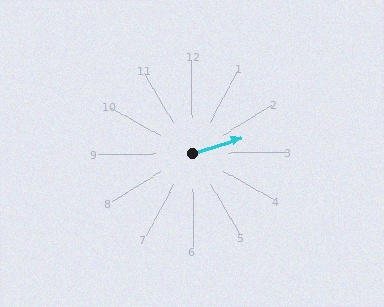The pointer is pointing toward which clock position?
Roughly 2 o'clock.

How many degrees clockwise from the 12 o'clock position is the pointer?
Approximately 73 degrees.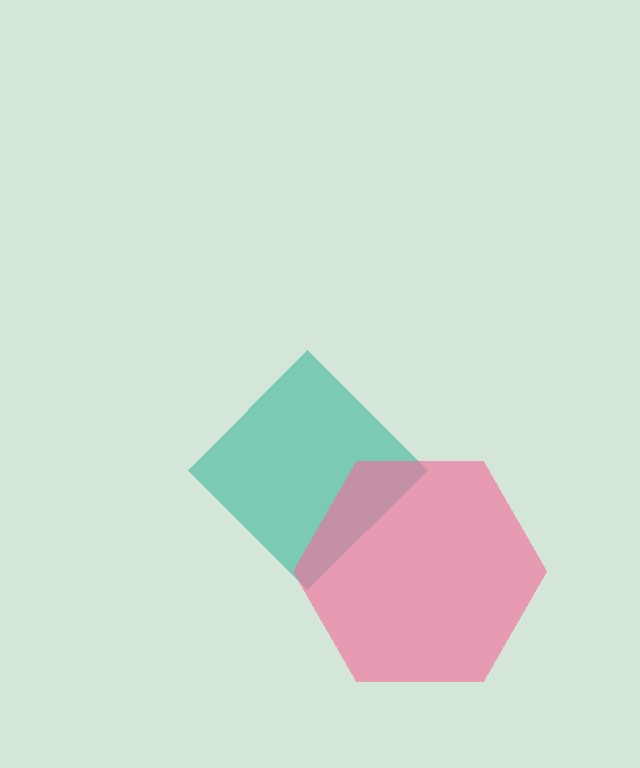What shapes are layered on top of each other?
The layered shapes are: a teal diamond, a pink hexagon.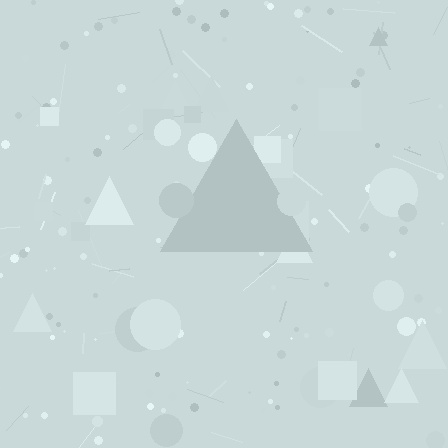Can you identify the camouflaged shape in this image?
The camouflaged shape is a triangle.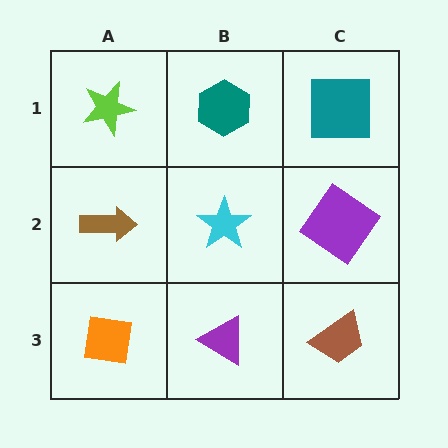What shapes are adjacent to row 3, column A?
A brown arrow (row 2, column A), a purple triangle (row 3, column B).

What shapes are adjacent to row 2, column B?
A teal hexagon (row 1, column B), a purple triangle (row 3, column B), a brown arrow (row 2, column A), a purple diamond (row 2, column C).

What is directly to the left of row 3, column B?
An orange square.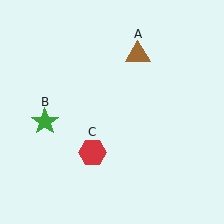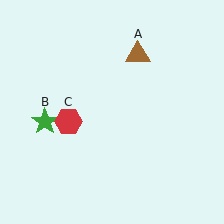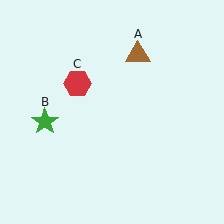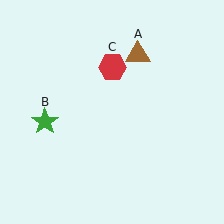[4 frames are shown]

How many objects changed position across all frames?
1 object changed position: red hexagon (object C).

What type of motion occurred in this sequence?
The red hexagon (object C) rotated clockwise around the center of the scene.